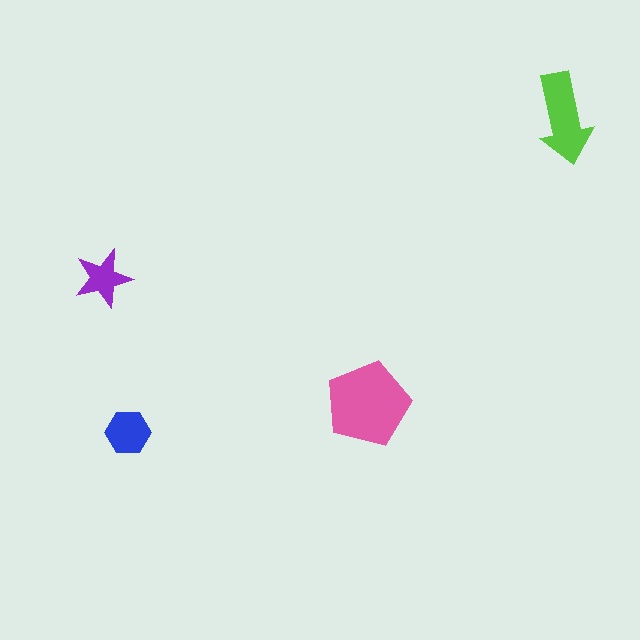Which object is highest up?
The lime arrow is topmost.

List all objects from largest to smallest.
The pink pentagon, the lime arrow, the blue hexagon, the purple star.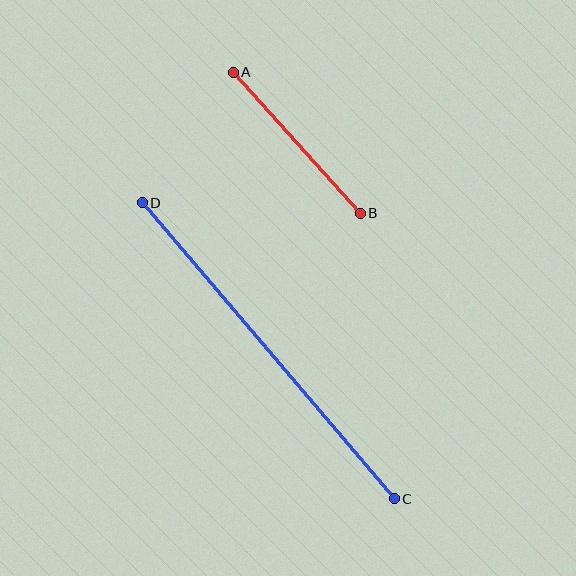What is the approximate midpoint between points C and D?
The midpoint is at approximately (268, 351) pixels.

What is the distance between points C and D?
The distance is approximately 389 pixels.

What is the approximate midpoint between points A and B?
The midpoint is at approximately (297, 143) pixels.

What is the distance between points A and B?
The distance is approximately 189 pixels.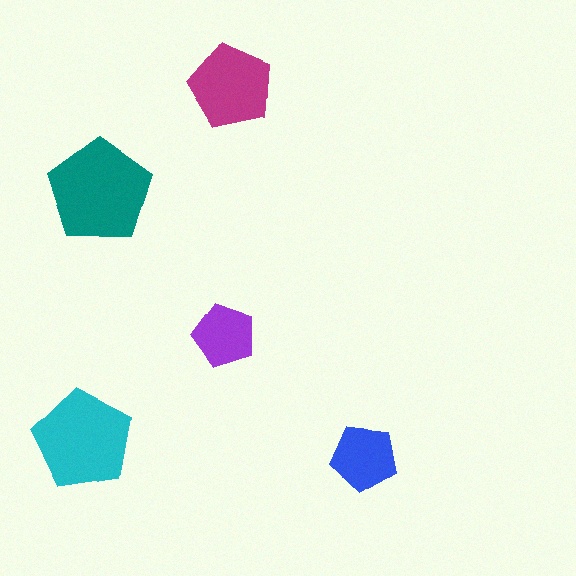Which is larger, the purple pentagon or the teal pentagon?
The teal one.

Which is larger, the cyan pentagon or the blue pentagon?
The cyan one.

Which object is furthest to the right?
The blue pentagon is rightmost.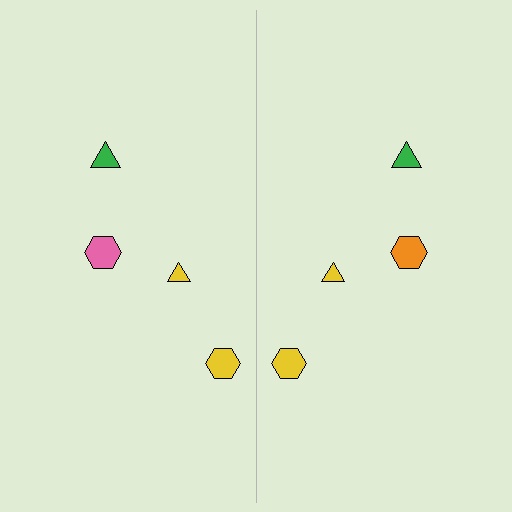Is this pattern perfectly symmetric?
No, the pattern is not perfectly symmetric. The orange hexagon on the right side breaks the symmetry — its mirror counterpart is pink.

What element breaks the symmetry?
The orange hexagon on the right side breaks the symmetry — its mirror counterpart is pink.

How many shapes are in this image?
There are 8 shapes in this image.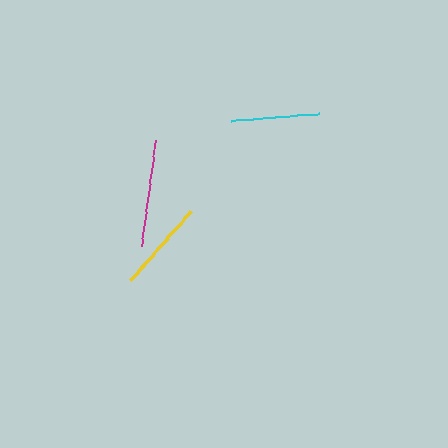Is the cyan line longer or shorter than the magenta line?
The magenta line is longer than the cyan line.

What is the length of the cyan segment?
The cyan segment is approximately 88 pixels long.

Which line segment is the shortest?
The cyan line is the shortest at approximately 88 pixels.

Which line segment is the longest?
The magenta line is the longest at approximately 106 pixels.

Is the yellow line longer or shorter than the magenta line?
The magenta line is longer than the yellow line.